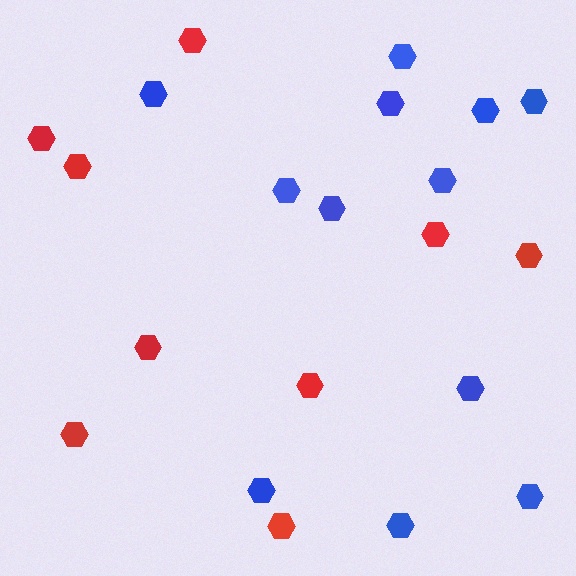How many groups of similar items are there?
There are 2 groups: one group of red hexagons (9) and one group of blue hexagons (12).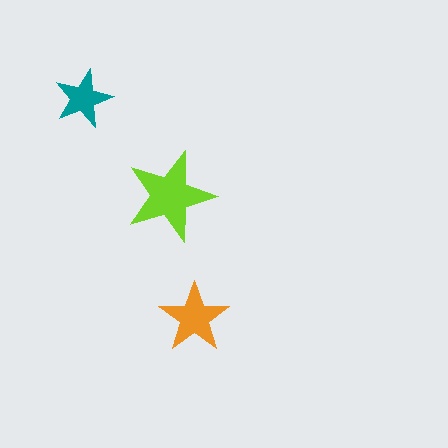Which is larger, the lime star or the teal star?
The lime one.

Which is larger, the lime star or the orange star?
The lime one.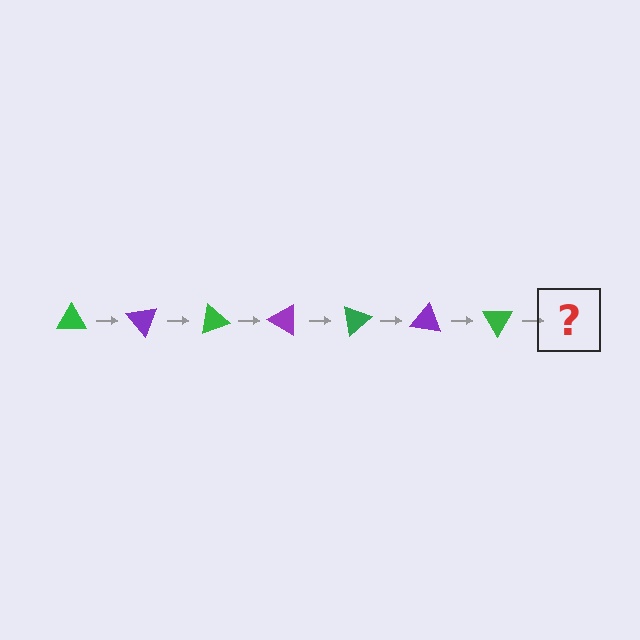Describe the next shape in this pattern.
It should be a purple triangle, rotated 350 degrees from the start.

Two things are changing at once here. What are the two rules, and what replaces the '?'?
The two rules are that it rotates 50 degrees each step and the color cycles through green and purple. The '?' should be a purple triangle, rotated 350 degrees from the start.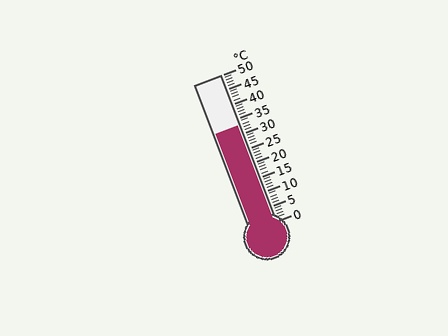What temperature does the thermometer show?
The thermometer shows approximately 33°C.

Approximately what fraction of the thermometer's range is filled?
The thermometer is filled to approximately 65% of its range.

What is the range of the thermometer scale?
The thermometer scale ranges from 0°C to 50°C.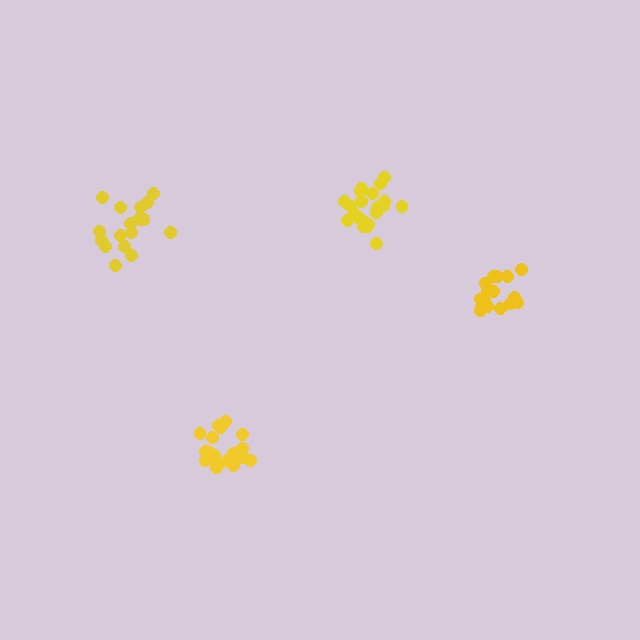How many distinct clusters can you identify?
There are 4 distinct clusters.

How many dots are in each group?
Group 1: 21 dots, Group 2: 18 dots, Group 3: 20 dots, Group 4: 16 dots (75 total).